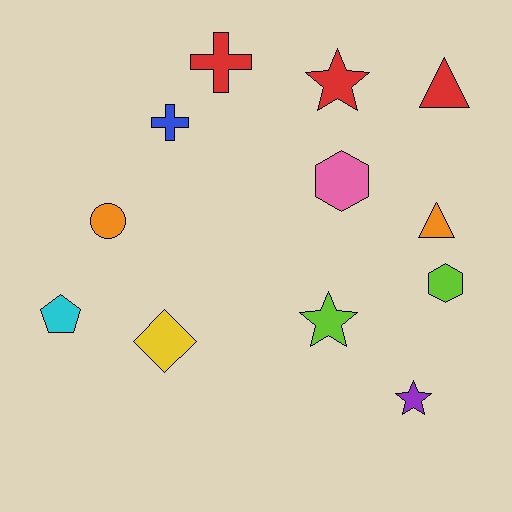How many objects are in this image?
There are 12 objects.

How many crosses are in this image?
There are 2 crosses.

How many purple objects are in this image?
There is 1 purple object.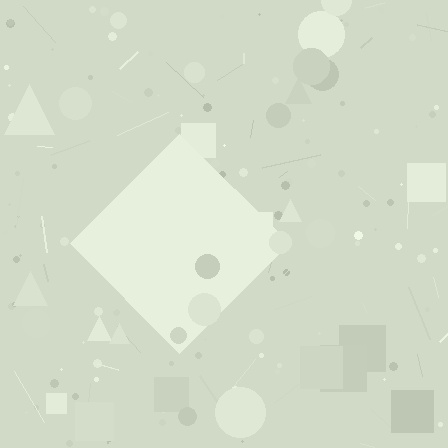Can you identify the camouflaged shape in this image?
The camouflaged shape is a diamond.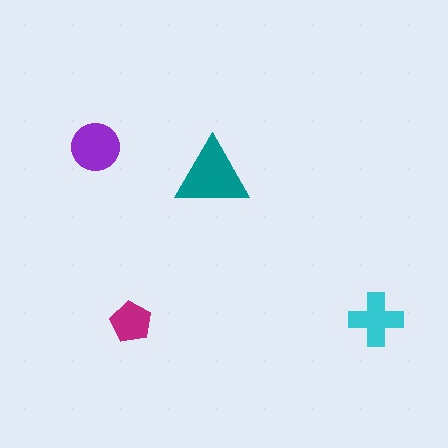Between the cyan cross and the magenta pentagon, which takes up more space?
The cyan cross.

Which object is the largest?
The teal triangle.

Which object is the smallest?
The magenta pentagon.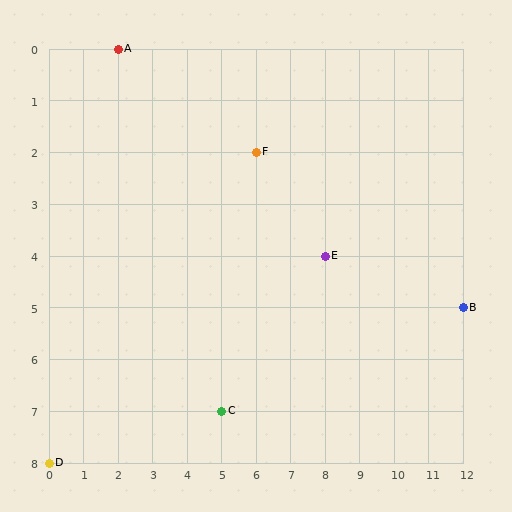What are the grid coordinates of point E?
Point E is at grid coordinates (8, 4).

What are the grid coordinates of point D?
Point D is at grid coordinates (0, 8).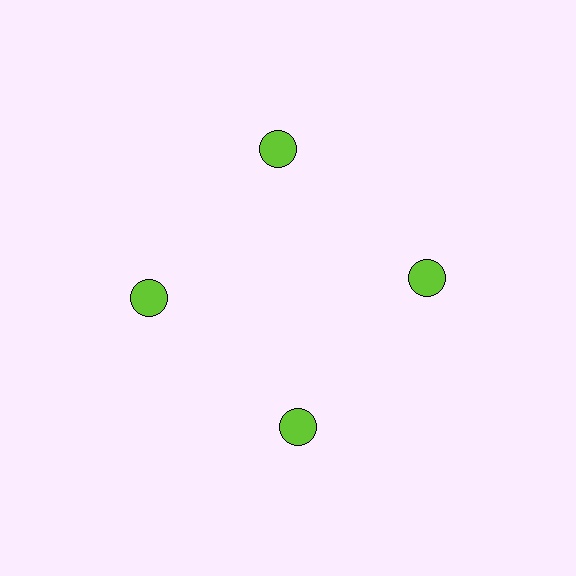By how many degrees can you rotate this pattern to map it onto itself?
The pattern maps onto itself every 90 degrees of rotation.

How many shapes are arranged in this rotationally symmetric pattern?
There are 4 shapes, arranged in 4 groups of 1.